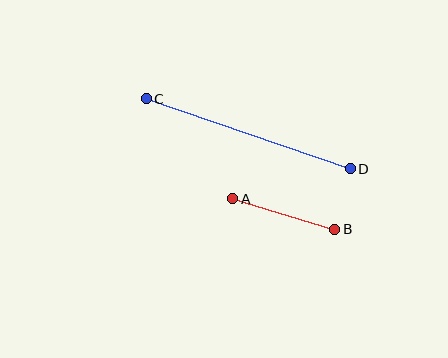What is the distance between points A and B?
The distance is approximately 106 pixels.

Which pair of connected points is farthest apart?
Points C and D are farthest apart.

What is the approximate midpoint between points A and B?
The midpoint is at approximately (284, 214) pixels.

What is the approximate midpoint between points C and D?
The midpoint is at approximately (248, 134) pixels.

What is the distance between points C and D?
The distance is approximately 215 pixels.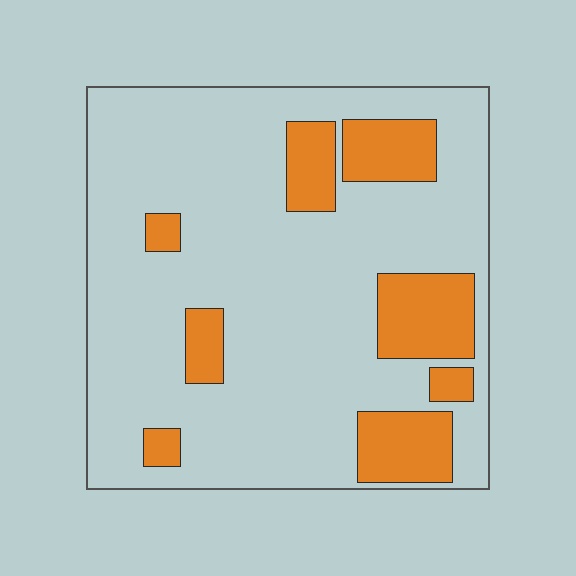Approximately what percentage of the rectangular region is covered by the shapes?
Approximately 20%.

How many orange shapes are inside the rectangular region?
8.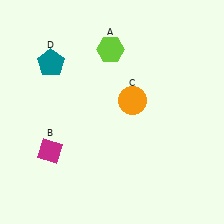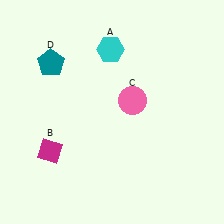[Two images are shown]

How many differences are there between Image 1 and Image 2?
There are 2 differences between the two images.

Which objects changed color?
A changed from lime to cyan. C changed from orange to pink.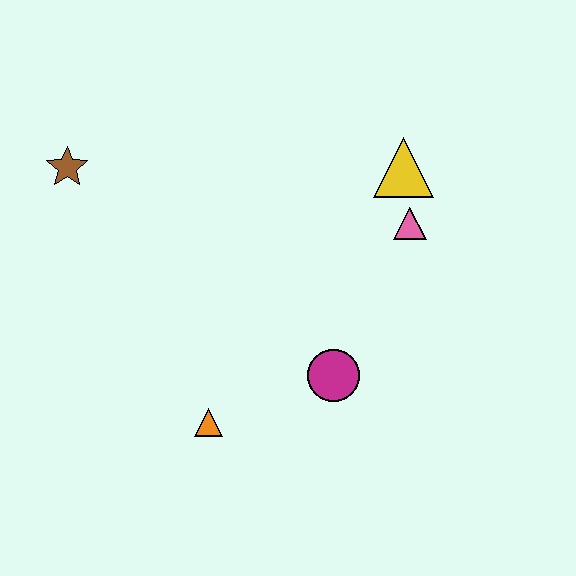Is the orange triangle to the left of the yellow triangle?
Yes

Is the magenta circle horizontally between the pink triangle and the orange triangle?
Yes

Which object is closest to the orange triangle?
The magenta circle is closest to the orange triangle.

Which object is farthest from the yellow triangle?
The brown star is farthest from the yellow triangle.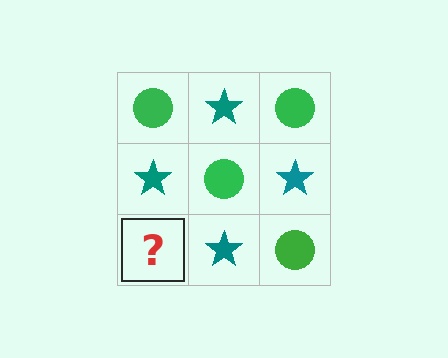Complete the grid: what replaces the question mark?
The question mark should be replaced with a green circle.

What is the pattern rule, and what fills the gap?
The rule is that it alternates green circle and teal star in a checkerboard pattern. The gap should be filled with a green circle.